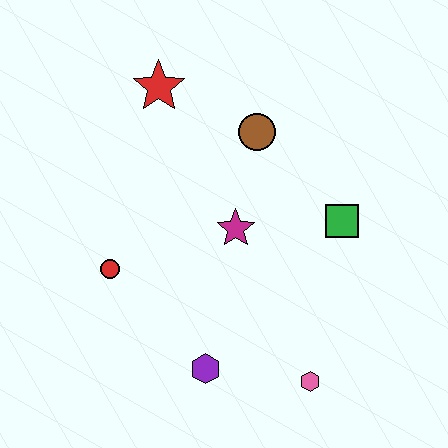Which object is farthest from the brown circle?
The pink hexagon is farthest from the brown circle.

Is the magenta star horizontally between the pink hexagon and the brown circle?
No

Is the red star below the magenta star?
No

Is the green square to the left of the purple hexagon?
No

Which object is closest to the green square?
The magenta star is closest to the green square.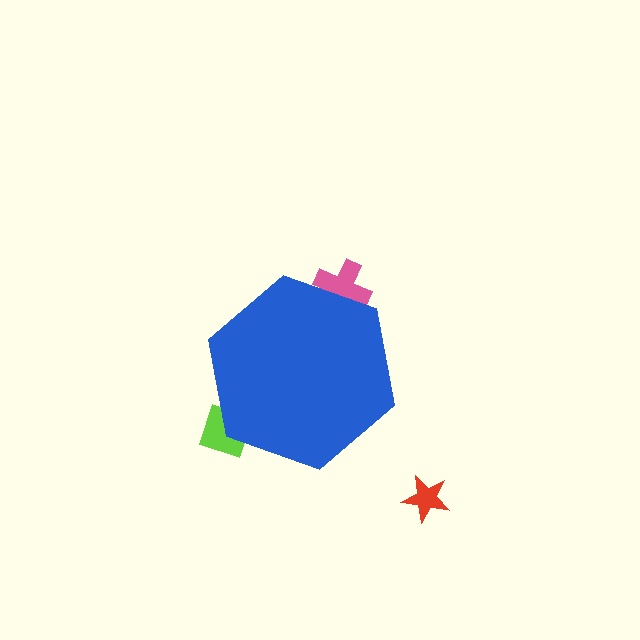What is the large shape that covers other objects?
A blue hexagon.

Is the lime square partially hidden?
Yes, the lime square is partially hidden behind the blue hexagon.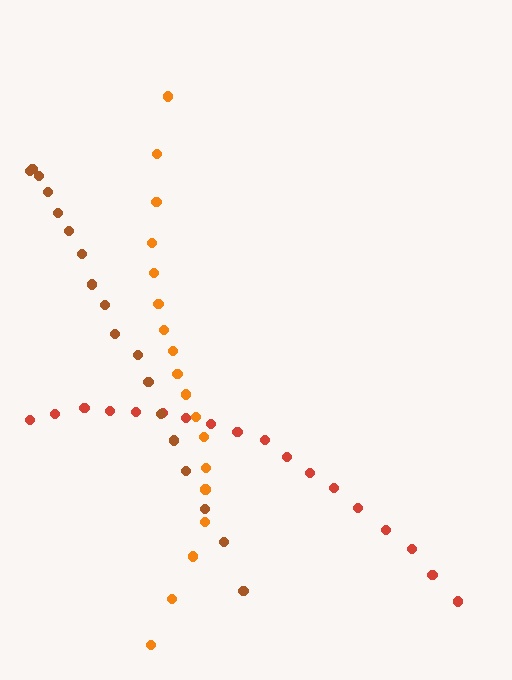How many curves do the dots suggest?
There are 3 distinct paths.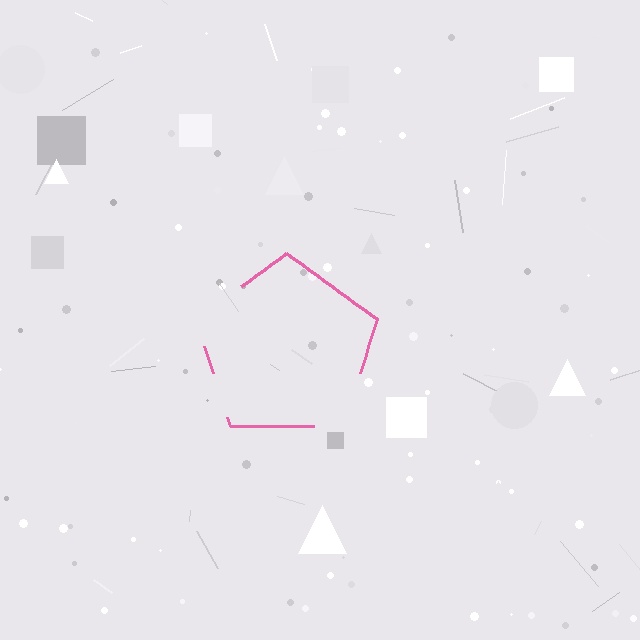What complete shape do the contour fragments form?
The contour fragments form a pentagon.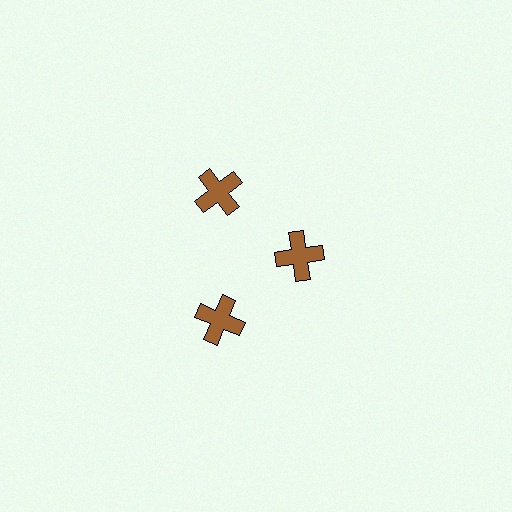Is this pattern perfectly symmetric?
No. The 3 brown crosses are arranged in a ring, but one element near the 3 o'clock position is pulled inward toward the center, breaking the 3-fold rotational symmetry.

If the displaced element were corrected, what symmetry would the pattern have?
It would have 3-fold rotational symmetry — the pattern would map onto itself every 120 degrees.